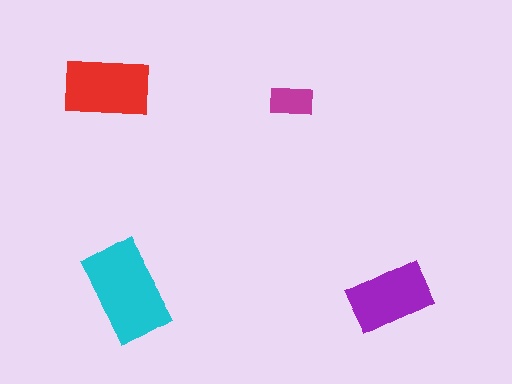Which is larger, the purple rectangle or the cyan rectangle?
The cyan one.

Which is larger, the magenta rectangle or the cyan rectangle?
The cyan one.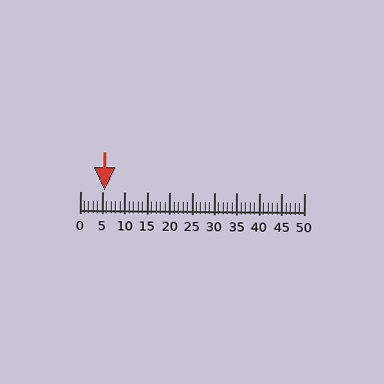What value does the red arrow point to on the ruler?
The red arrow points to approximately 6.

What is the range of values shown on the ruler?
The ruler shows values from 0 to 50.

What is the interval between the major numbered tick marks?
The major tick marks are spaced 5 units apart.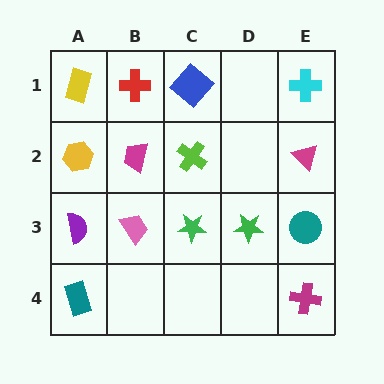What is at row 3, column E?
A teal circle.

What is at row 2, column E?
A magenta triangle.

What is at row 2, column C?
A lime cross.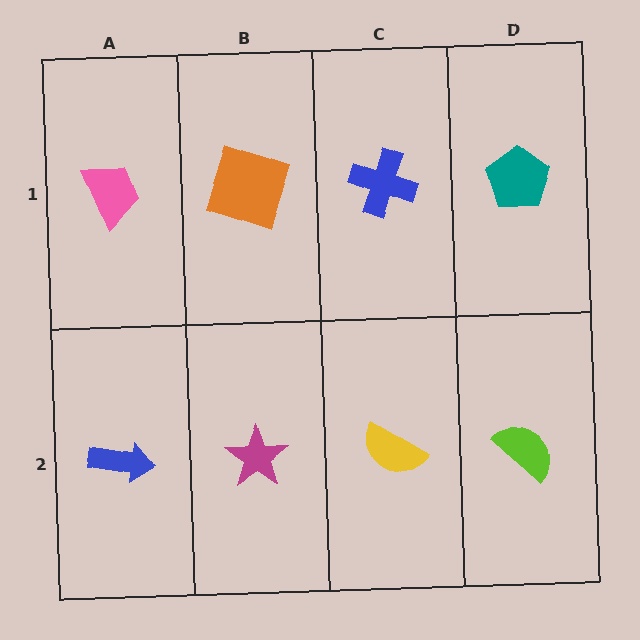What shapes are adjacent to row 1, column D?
A lime semicircle (row 2, column D), a blue cross (row 1, column C).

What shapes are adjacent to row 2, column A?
A pink trapezoid (row 1, column A), a magenta star (row 2, column B).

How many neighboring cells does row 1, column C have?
3.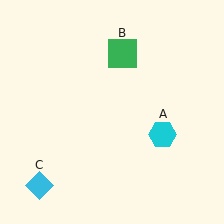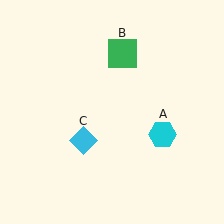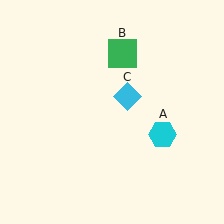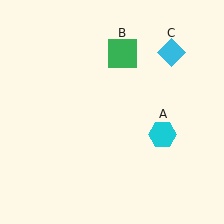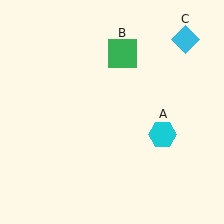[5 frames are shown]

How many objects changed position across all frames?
1 object changed position: cyan diamond (object C).